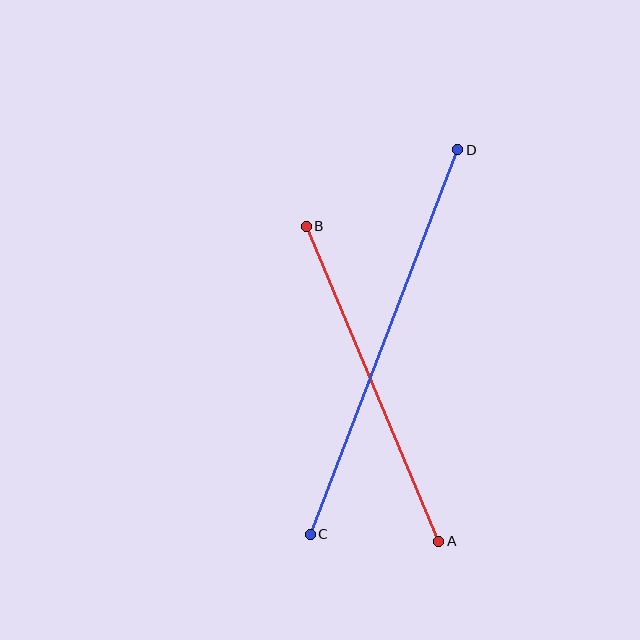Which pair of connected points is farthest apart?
Points C and D are farthest apart.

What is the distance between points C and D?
The distance is approximately 412 pixels.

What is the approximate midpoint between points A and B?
The midpoint is at approximately (373, 384) pixels.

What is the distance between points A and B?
The distance is approximately 342 pixels.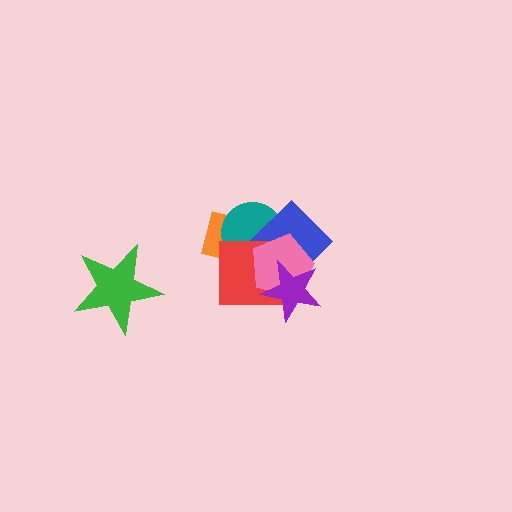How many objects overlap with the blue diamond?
5 objects overlap with the blue diamond.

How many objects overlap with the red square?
5 objects overlap with the red square.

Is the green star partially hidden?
No, no other shape covers it.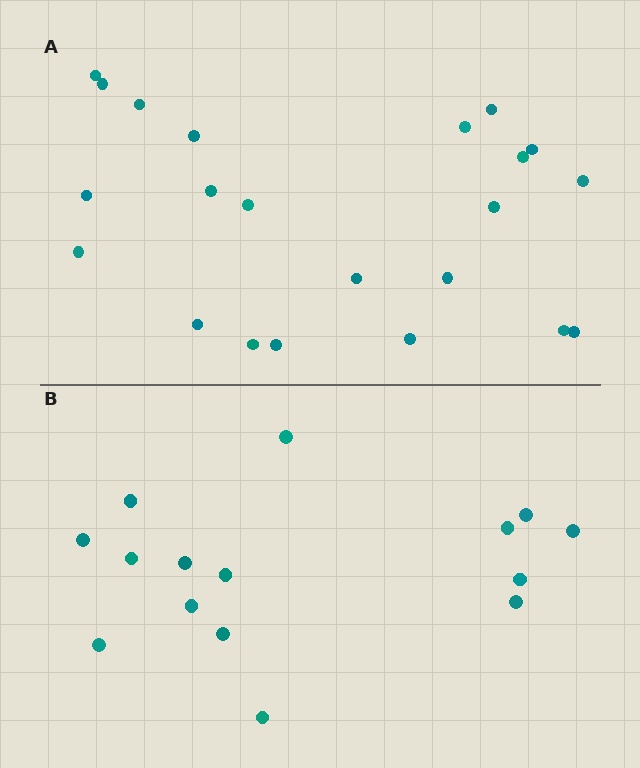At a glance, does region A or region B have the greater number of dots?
Region A (the top region) has more dots.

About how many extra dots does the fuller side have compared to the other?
Region A has roughly 8 or so more dots than region B.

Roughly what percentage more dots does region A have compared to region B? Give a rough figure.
About 45% more.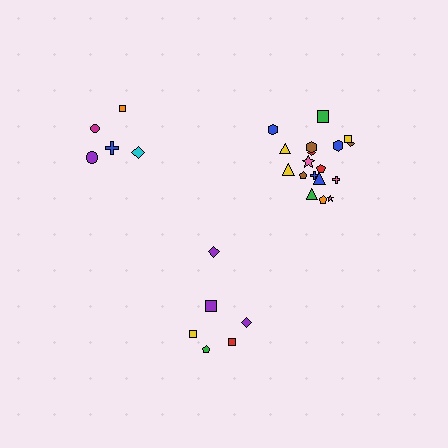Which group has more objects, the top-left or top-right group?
The top-right group.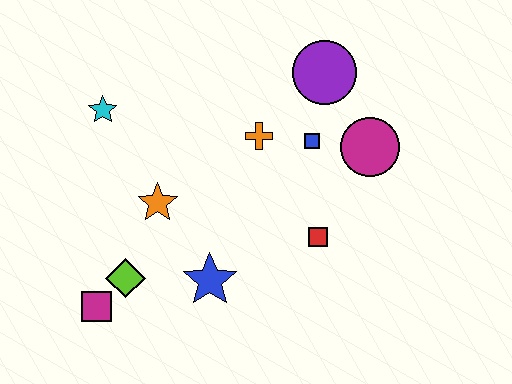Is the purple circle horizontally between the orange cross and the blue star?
No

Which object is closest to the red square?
The blue square is closest to the red square.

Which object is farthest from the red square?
The cyan star is farthest from the red square.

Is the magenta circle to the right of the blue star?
Yes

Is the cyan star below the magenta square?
No